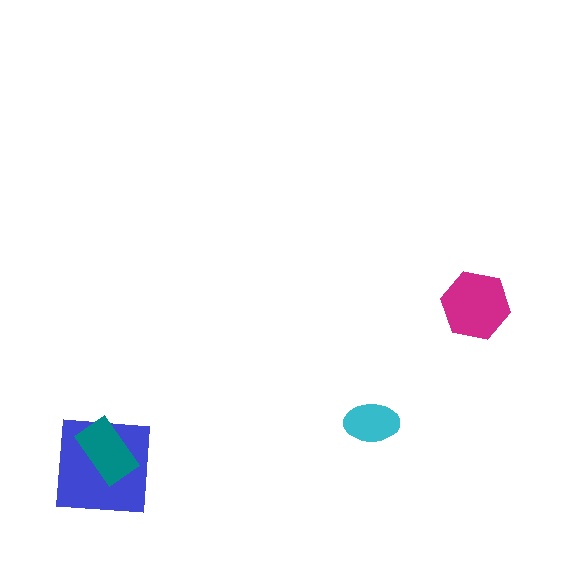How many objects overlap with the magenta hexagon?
0 objects overlap with the magenta hexagon.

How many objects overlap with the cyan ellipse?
0 objects overlap with the cyan ellipse.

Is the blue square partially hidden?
Yes, it is partially covered by another shape.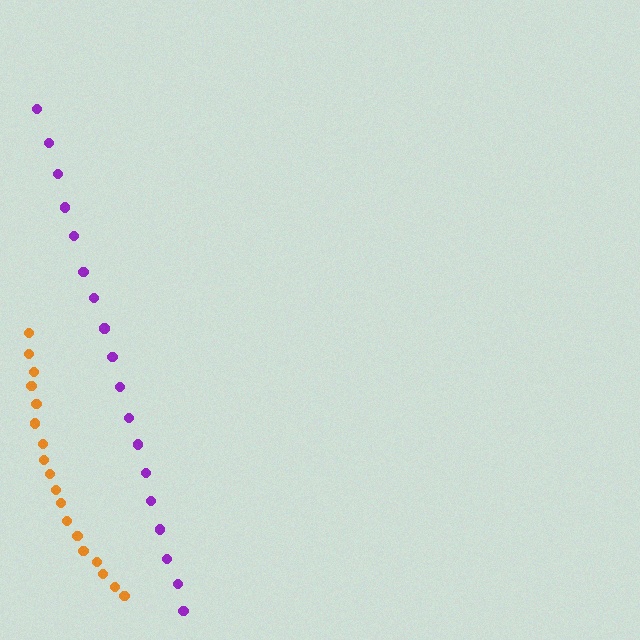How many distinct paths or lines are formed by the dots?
There are 2 distinct paths.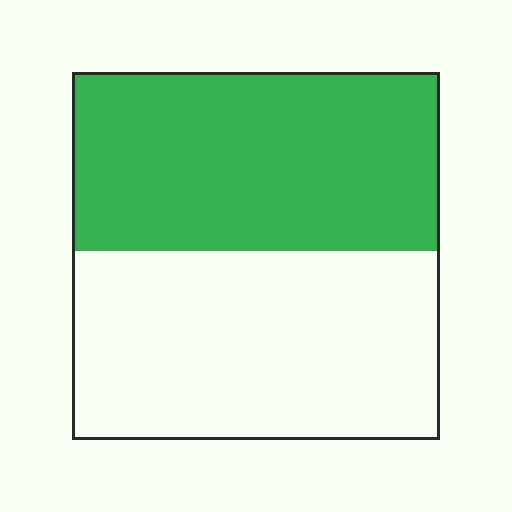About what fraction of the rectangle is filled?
About one half (1/2).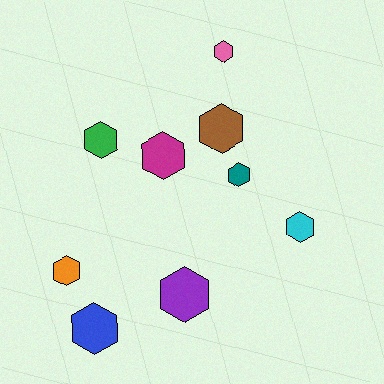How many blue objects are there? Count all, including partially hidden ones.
There is 1 blue object.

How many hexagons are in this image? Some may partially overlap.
There are 9 hexagons.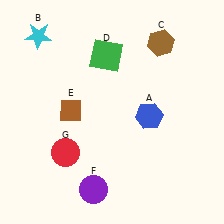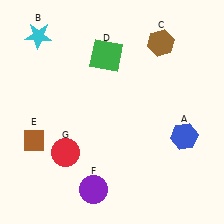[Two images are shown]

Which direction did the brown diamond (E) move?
The brown diamond (E) moved left.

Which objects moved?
The objects that moved are: the blue hexagon (A), the brown diamond (E).